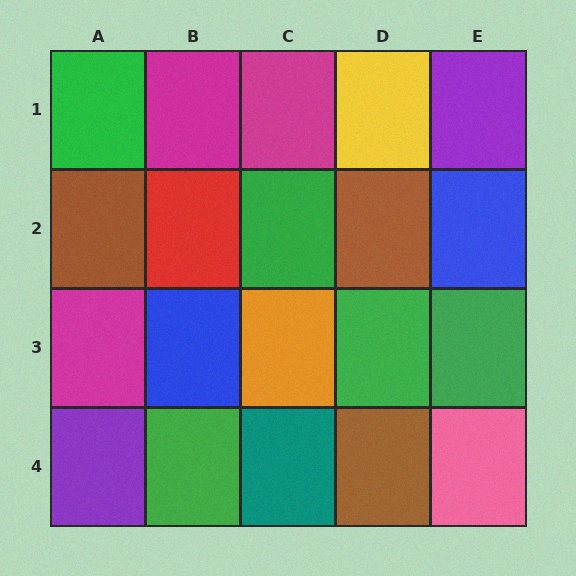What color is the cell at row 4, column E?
Pink.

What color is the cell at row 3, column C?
Orange.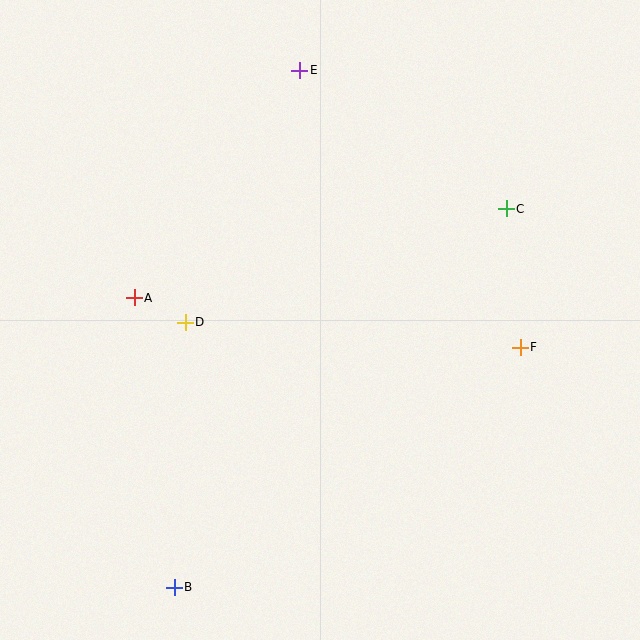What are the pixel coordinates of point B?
Point B is at (174, 587).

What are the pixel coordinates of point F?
Point F is at (520, 347).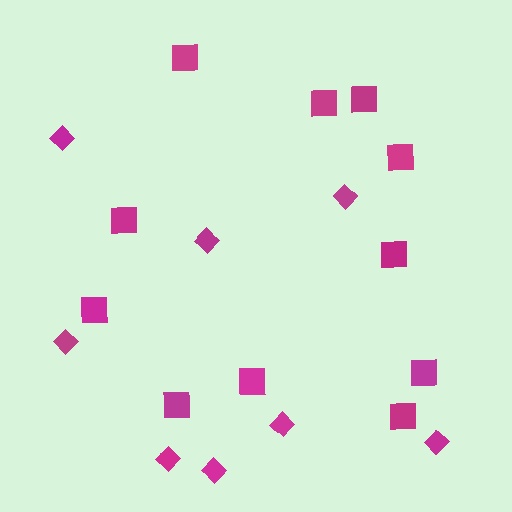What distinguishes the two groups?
There are 2 groups: one group of diamonds (8) and one group of squares (11).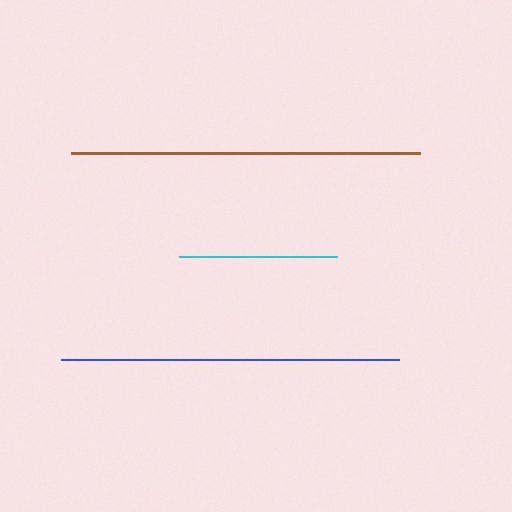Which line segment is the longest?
The brown line is the longest at approximately 349 pixels.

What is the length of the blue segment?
The blue segment is approximately 338 pixels long.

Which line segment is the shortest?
The cyan line is the shortest at approximately 158 pixels.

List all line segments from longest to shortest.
From longest to shortest: brown, blue, cyan.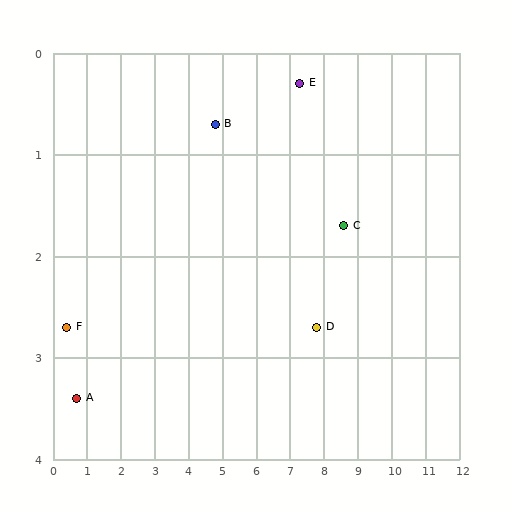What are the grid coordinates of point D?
Point D is at approximately (7.8, 2.7).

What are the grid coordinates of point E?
Point E is at approximately (7.3, 0.3).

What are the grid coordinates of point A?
Point A is at approximately (0.7, 3.4).